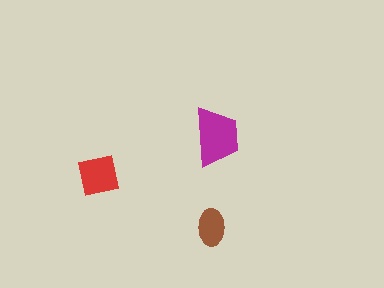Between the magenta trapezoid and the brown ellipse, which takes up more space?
The magenta trapezoid.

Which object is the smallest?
The brown ellipse.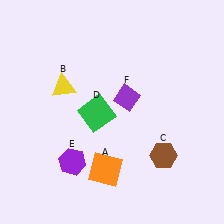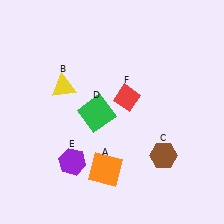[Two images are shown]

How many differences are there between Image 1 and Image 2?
There is 1 difference between the two images.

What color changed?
The diamond (F) changed from purple in Image 1 to red in Image 2.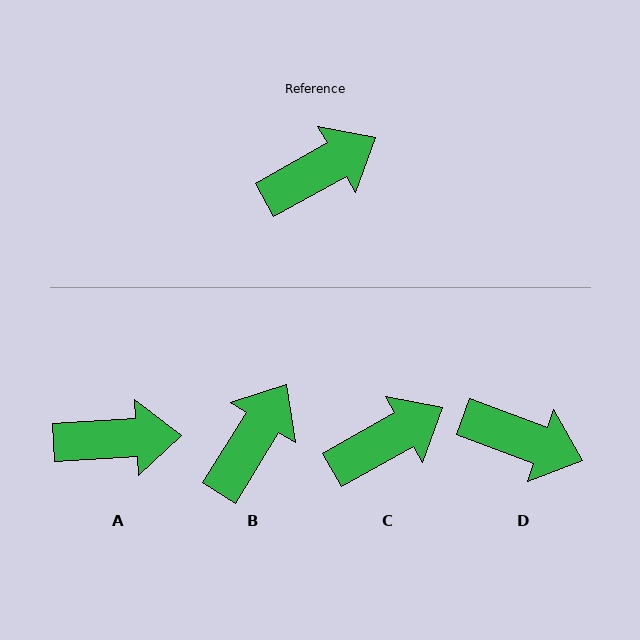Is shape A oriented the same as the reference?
No, it is off by about 26 degrees.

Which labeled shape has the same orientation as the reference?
C.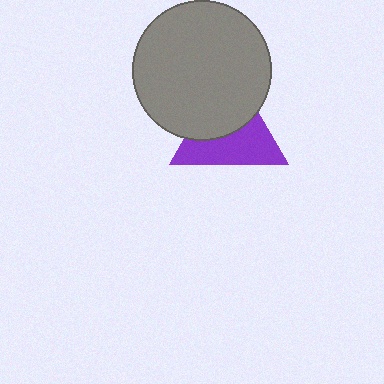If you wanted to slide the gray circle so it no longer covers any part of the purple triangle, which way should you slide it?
Slide it up — that is the most direct way to separate the two shapes.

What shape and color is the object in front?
The object in front is a gray circle.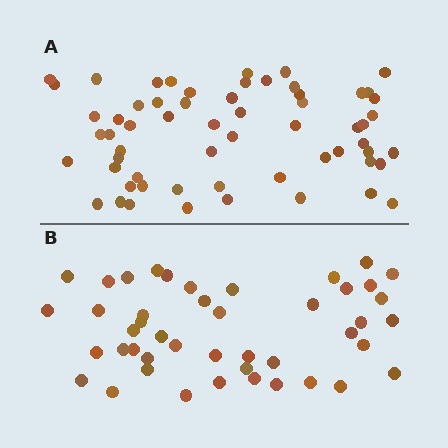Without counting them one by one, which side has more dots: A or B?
Region A (the top region) has more dots.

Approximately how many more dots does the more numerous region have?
Region A has approximately 15 more dots than region B.